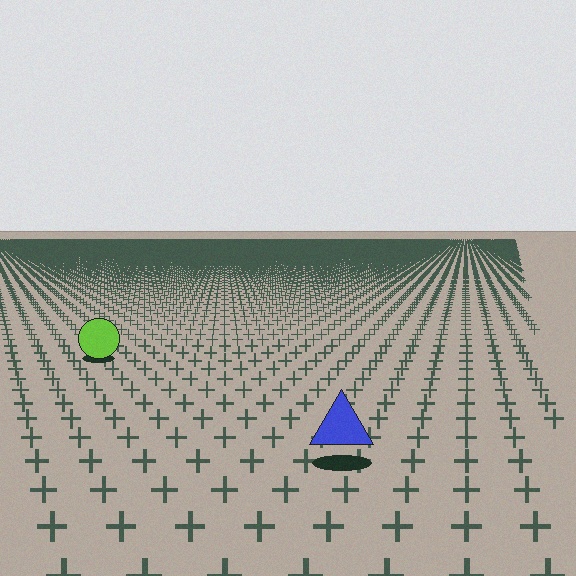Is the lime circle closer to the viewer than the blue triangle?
No. The blue triangle is closer — you can tell from the texture gradient: the ground texture is coarser near it.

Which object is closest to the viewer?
The blue triangle is closest. The texture marks near it are larger and more spread out.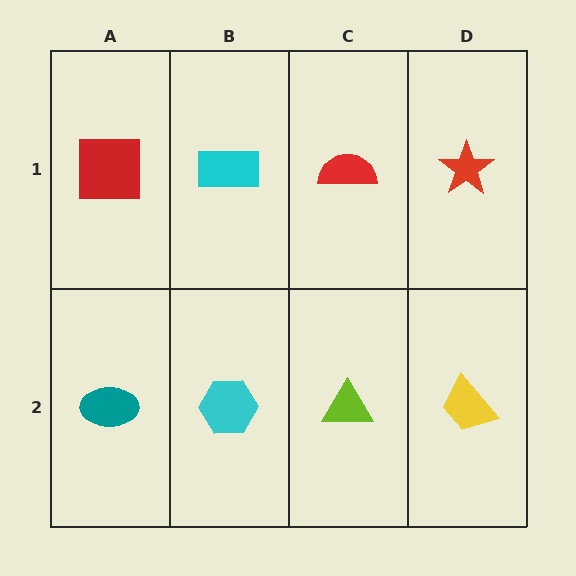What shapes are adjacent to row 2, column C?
A red semicircle (row 1, column C), a cyan hexagon (row 2, column B), a yellow trapezoid (row 2, column D).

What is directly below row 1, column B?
A cyan hexagon.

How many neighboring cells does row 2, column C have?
3.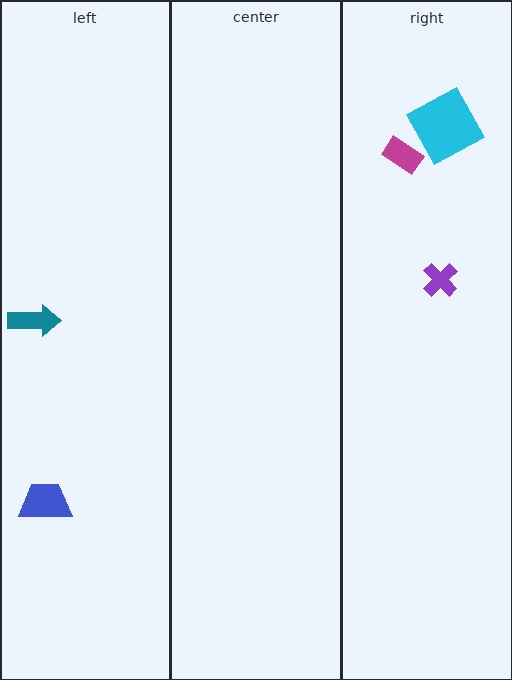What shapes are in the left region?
The teal arrow, the blue trapezoid.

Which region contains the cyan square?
The right region.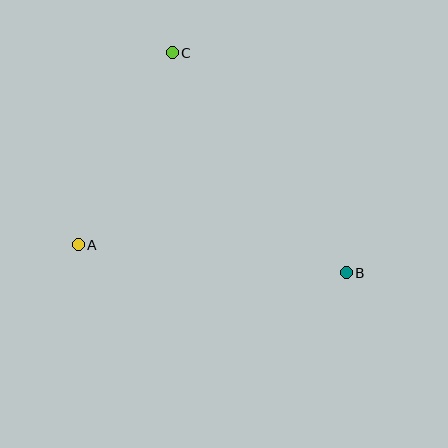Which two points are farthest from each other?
Points B and C are farthest from each other.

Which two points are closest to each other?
Points A and C are closest to each other.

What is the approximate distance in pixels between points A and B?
The distance between A and B is approximately 270 pixels.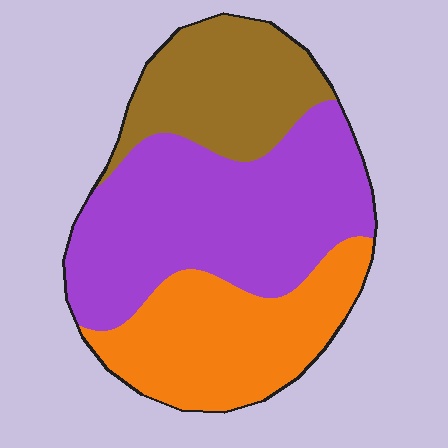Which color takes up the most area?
Purple, at roughly 45%.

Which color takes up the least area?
Brown, at roughly 25%.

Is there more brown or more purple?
Purple.